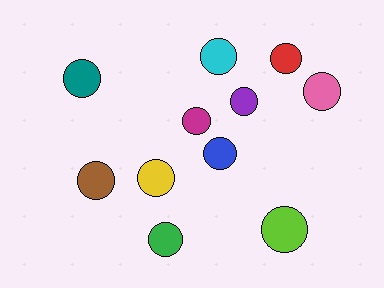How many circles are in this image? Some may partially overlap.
There are 11 circles.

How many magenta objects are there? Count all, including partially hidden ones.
There is 1 magenta object.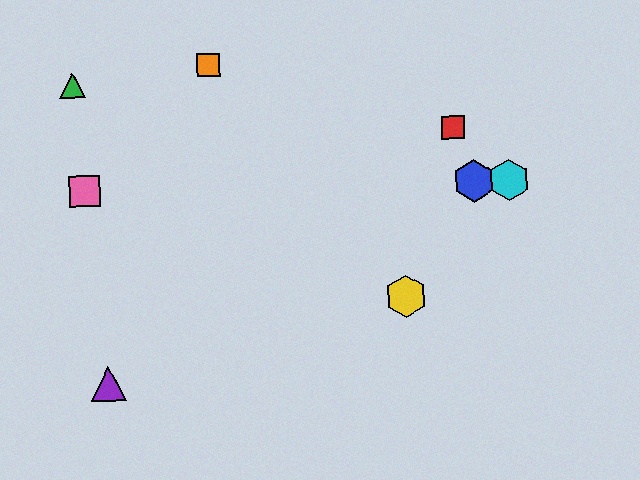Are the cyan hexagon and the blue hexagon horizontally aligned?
Yes, both are at y≈180.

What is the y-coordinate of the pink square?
The pink square is at y≈191.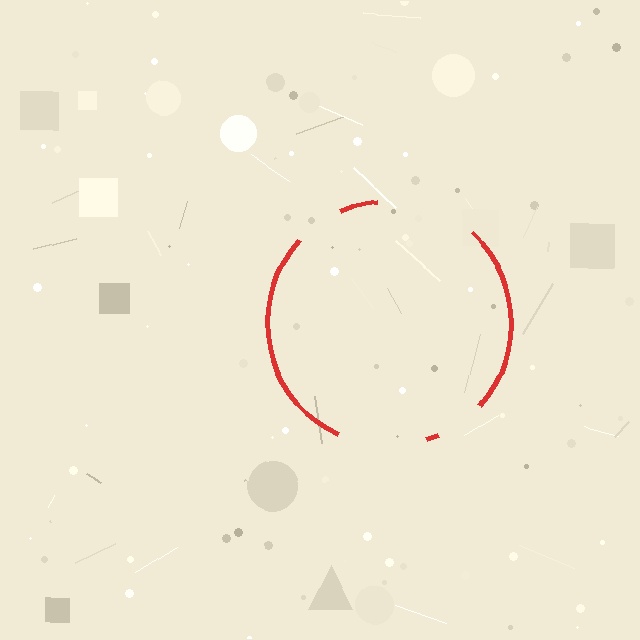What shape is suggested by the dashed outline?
The dashed outline suggests a circle.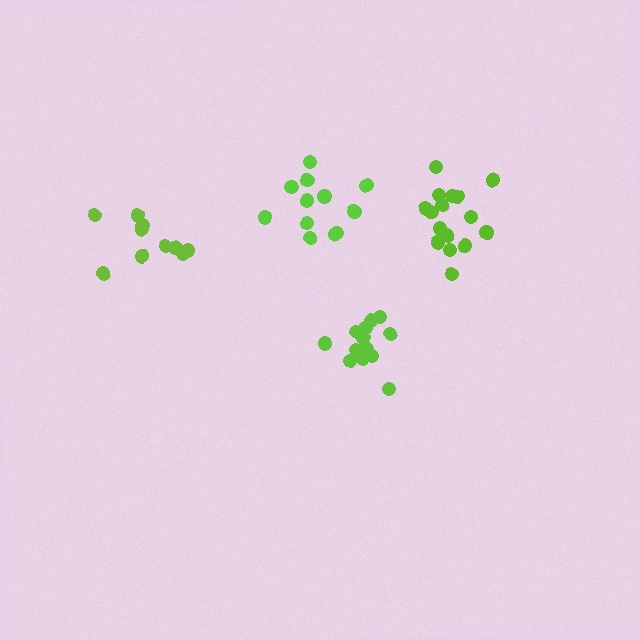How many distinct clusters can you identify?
There are 4 distinct clusters.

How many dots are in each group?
Group 1: 12 dots, Group 2: 10 dots, Group 3: 16 dots, Group 4: 14 dots (52 total).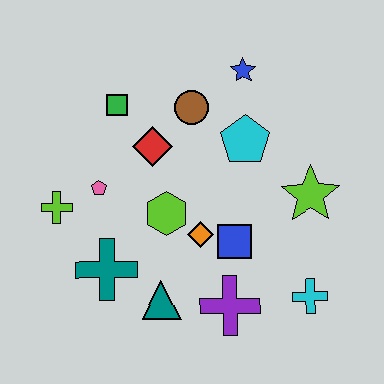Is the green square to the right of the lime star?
No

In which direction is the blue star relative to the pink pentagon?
The blue star is to the right of the pink pentagon.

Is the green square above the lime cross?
Yes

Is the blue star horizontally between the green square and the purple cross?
No